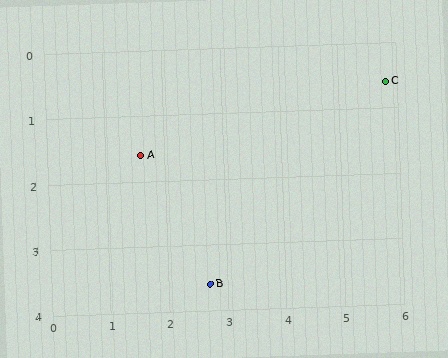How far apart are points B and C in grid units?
Points B and C are about 4.3 grid units apart.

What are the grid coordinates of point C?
Point C is at approximately (5.8, 0.6).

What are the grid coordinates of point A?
Point A is at approximately (1.6, 1.6).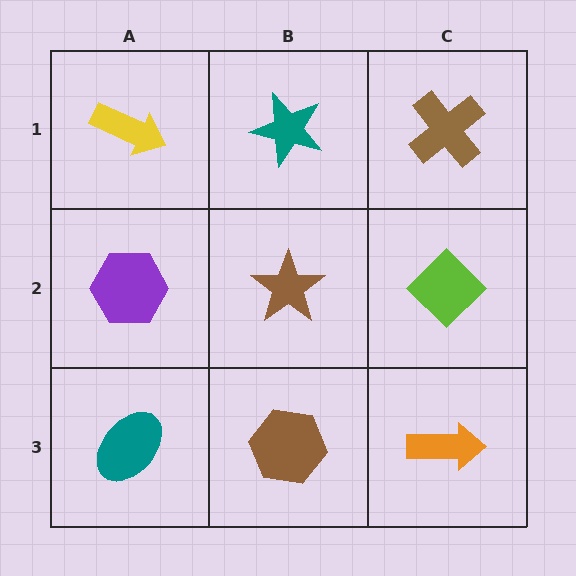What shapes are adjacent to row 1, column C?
A lime diamond (row 2, column C), a teal star (row 1, column B).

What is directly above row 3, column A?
A purple hexagon.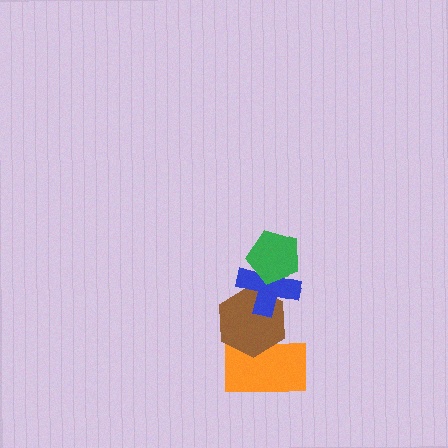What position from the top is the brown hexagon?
The brown hexagon is 3rd from the top.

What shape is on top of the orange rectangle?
The brown hexagon is on top of the orange rectangle.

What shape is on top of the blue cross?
The green pentagon is on top of the blue cross.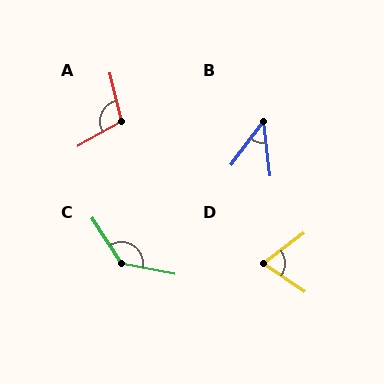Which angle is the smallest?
B, at approximately 43 degrees.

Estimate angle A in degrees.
Approximately 106 degrees.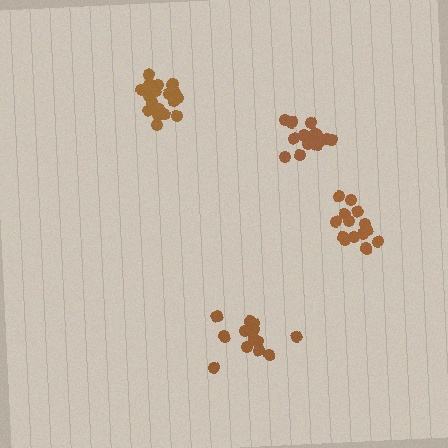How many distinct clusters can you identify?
There are 4 distinct clusters.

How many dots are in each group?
Group 1: 20 dots, Group 2: 15 dots, Group 3: 14 dots, Group 4: 14 dots (63 total).